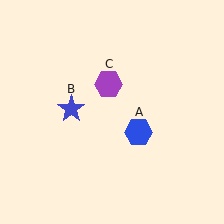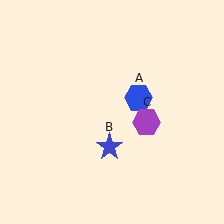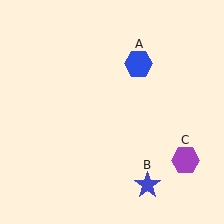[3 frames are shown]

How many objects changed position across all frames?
3 objects changed position: blue hexagon (object A), blue star (object B), purple hexagon (object C).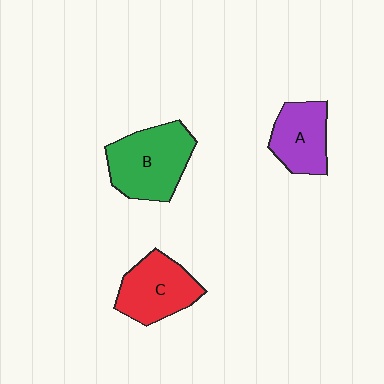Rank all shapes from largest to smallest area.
From largest to smallest: B (green), C (red), A (purple).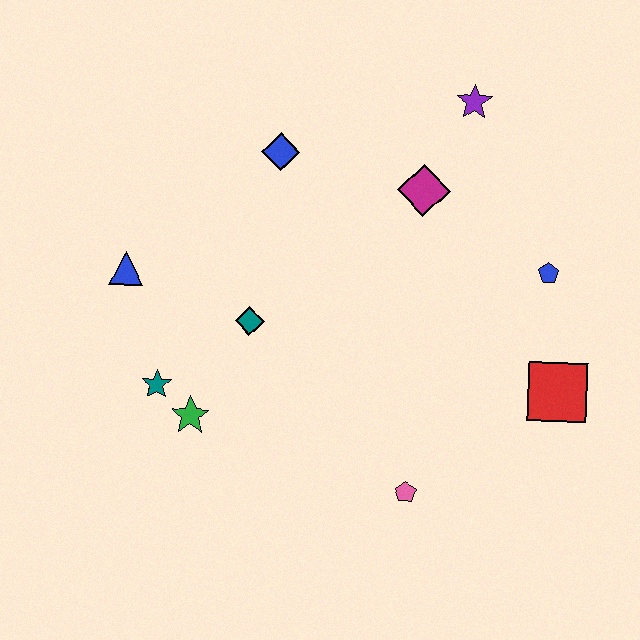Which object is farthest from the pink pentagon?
The purple star is farthest from the pink pentagon.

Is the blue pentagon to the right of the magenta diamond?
Yes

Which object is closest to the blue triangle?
The teal star is closest to the blue triangle.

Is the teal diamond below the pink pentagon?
No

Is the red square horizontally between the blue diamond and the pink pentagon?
No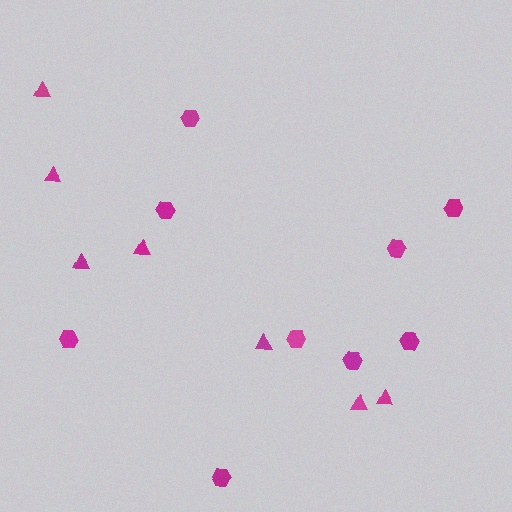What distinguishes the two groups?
There are 2 groups: one group of hexagons (9) and one group of triangles (7).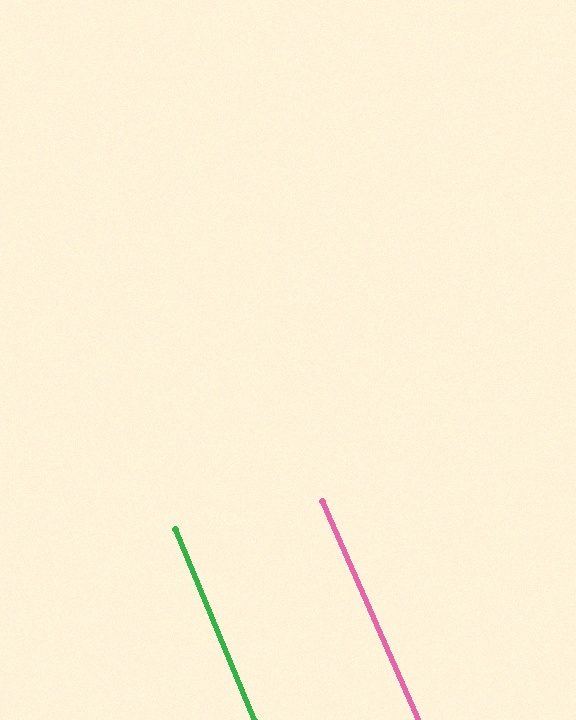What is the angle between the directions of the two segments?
Approximately 2 degrees.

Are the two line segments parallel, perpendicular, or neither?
Parallel — their directions differ by only 1.5°.